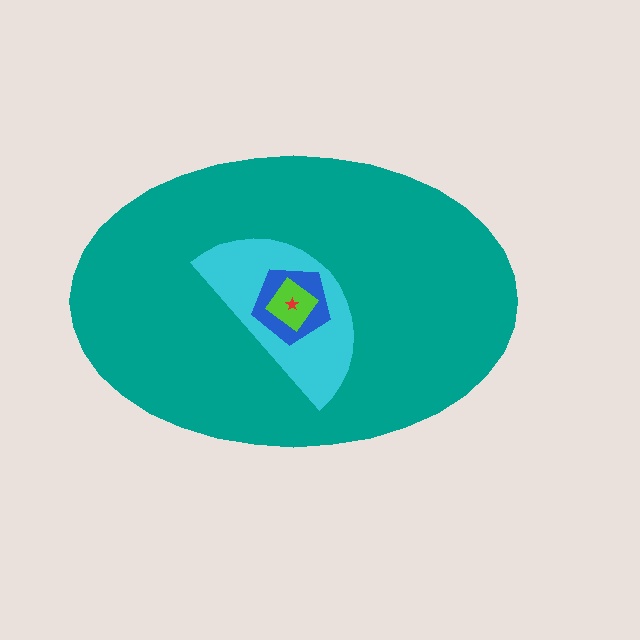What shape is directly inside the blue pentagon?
The lime diamond.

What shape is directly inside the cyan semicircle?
The blue pentagon.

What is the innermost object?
The red star.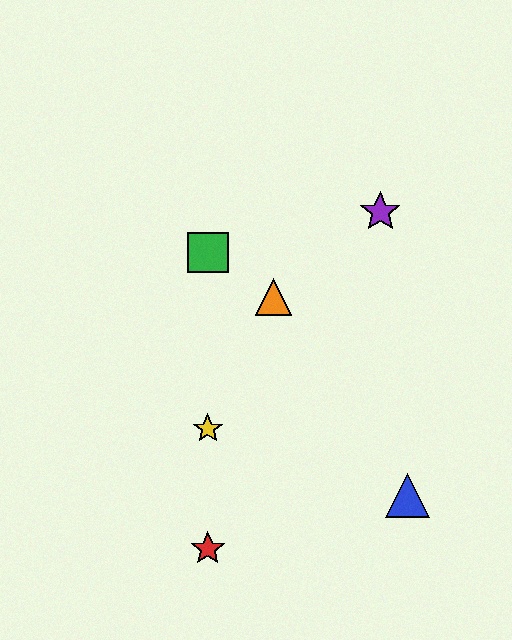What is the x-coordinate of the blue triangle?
The blue triangle is at x≈407.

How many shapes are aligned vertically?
3 shapes (the red star, the green square, the yellow star) are aligned vertically.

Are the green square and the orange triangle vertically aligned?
No, the green square is at x≈208 and the orange triangle is at x≈274.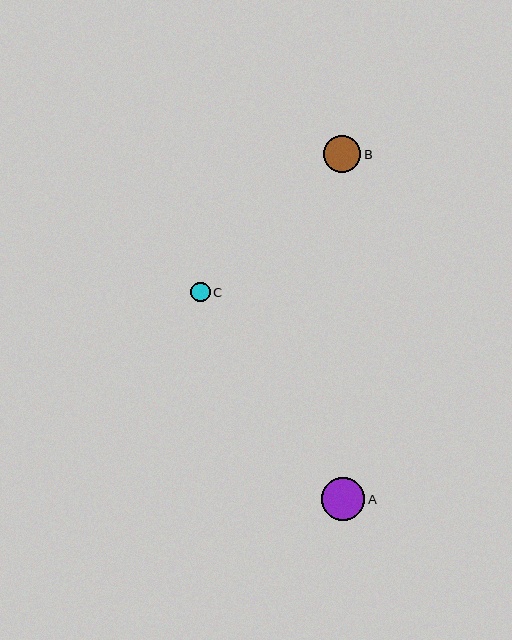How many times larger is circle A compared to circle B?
Circle A is approximately 1.2 times the size of circle B.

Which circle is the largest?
Circle A is the largest with a size of approximately 43 pixels.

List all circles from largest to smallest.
From largest to smallest: A, B, C.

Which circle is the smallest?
Circle C is the smallest with a size of approximately 20 pixels.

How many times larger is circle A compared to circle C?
Circle A is approximately 2.2 times the size of circle C.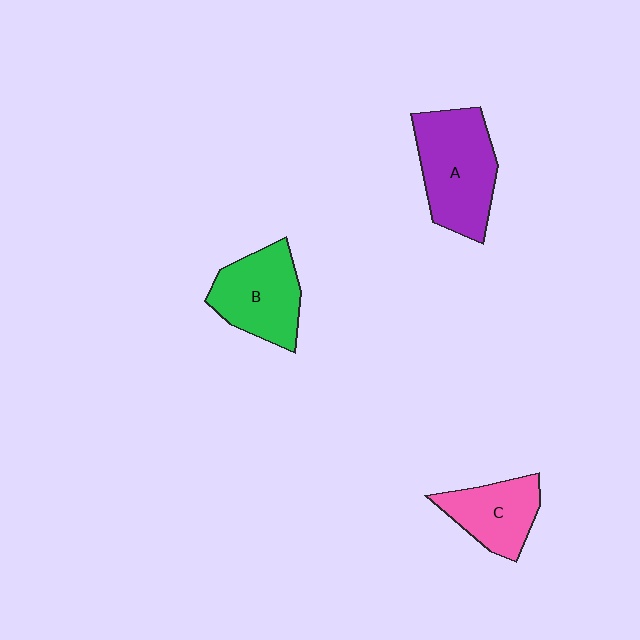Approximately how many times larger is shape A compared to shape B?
Approximately 1.2 times.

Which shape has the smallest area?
Shape C (pink).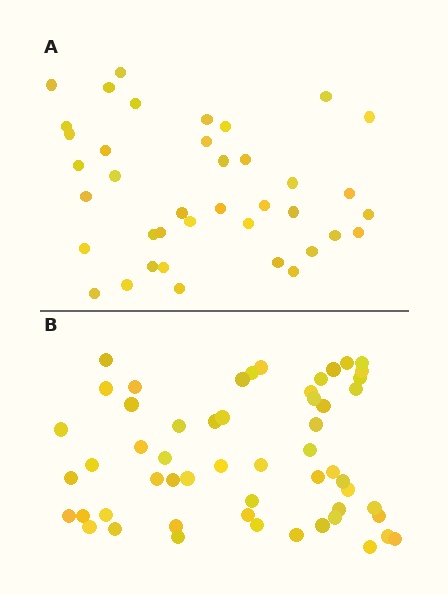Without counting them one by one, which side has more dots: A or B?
Region B (the bottom region) has more dots.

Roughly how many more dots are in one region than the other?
Region B has approximately 15 more dots than region A.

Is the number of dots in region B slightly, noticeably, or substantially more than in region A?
Region B has noticeably more, but not dramatically so. The ratio is roughly 1.4 to 1.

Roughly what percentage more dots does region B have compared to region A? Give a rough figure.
About 40% more.